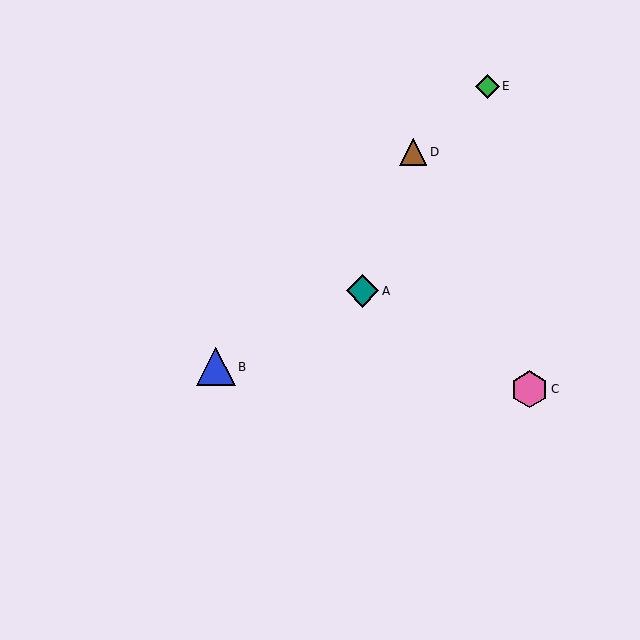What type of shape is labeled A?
Shape A is a teal diamond.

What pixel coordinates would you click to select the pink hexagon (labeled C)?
Click at (530, 389) to select the pink hexagon C.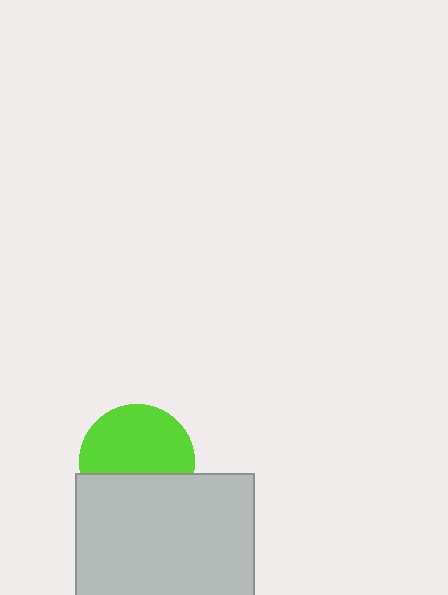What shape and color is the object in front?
The object in front is a light gray rectangle.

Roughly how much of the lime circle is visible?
About half of it is visible (roughly 63%).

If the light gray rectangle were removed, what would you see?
You would see the complete lime circle.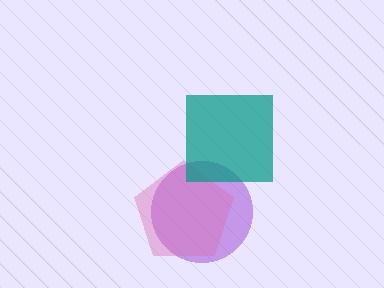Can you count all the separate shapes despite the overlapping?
Yes, there are 3 separate shapes.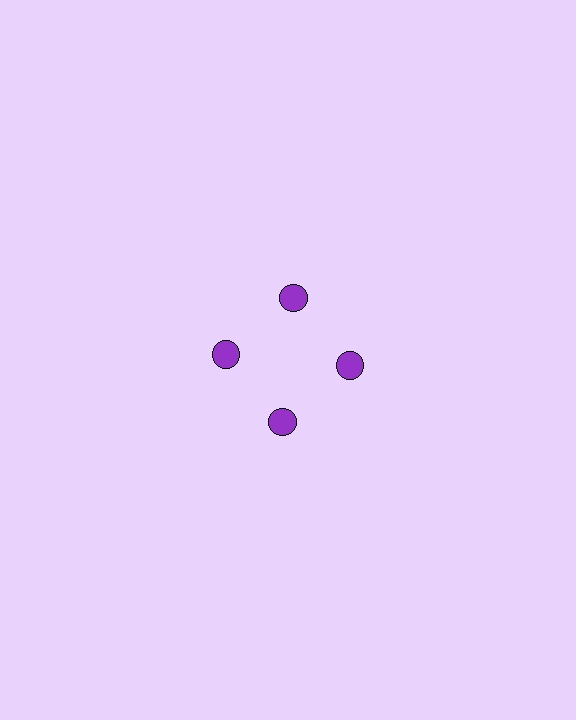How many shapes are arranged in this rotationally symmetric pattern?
There are 4 shapes, arranged in 4 groups of 1.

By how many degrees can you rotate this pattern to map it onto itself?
The pattern maps onto itself every 90 degrees of rotation.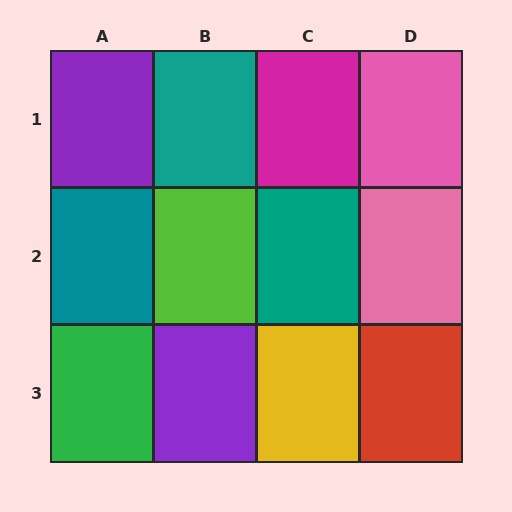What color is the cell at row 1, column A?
Purple.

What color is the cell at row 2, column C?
Teal.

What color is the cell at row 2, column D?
Pink.